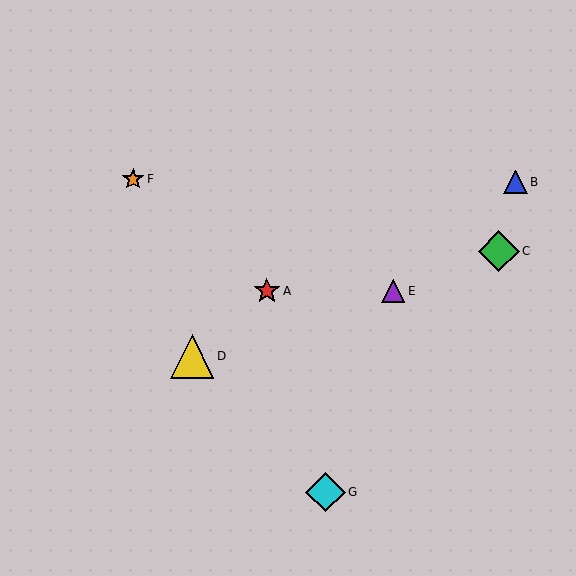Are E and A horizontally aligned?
Yes, both are at y≈291.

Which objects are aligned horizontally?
Objects A, E are aligned horizontally.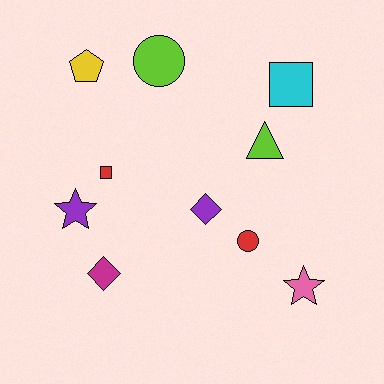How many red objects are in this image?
There are 2 red objects.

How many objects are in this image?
There are 10 objects.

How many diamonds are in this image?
There are 2 diamonds.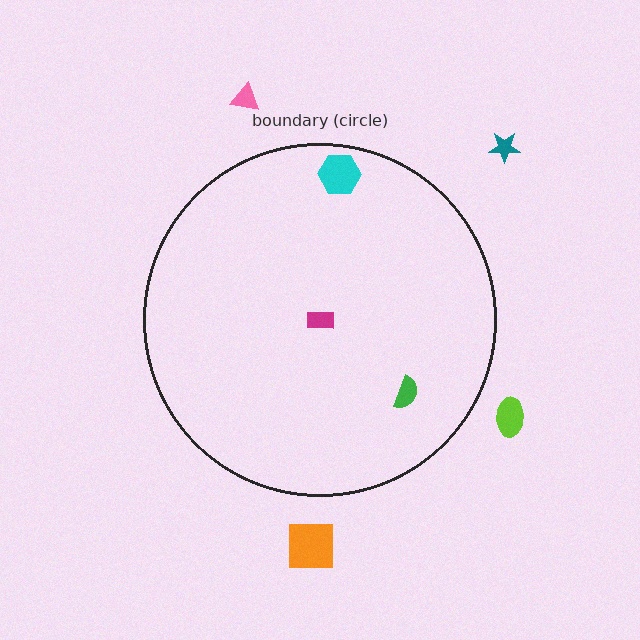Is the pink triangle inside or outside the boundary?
Outside.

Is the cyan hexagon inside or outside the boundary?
Inside.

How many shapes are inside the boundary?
3 inside, 4 outside.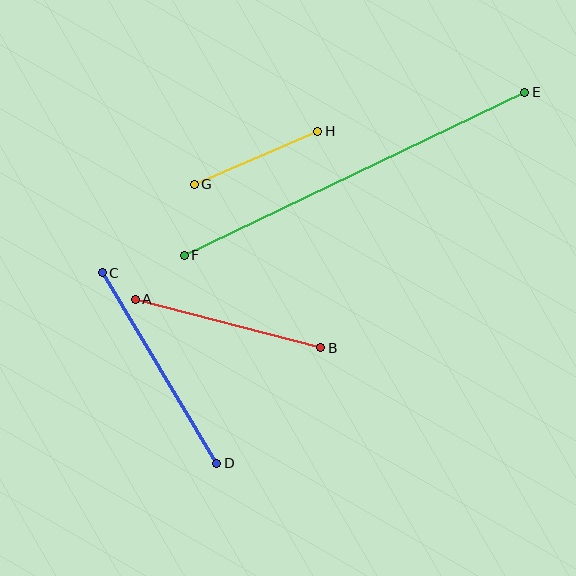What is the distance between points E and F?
The distance is approximately 377 pixels.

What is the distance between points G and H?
The distance is approximately 134 pixels.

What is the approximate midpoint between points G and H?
The midpoint is at approximately (256, 158) pixels.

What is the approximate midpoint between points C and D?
The midpoint is at approximately (160, 368) pixels.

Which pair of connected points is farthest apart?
Points E and F are farthest apart.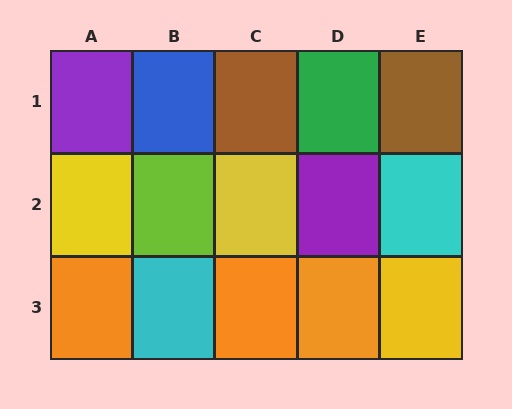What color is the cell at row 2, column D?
Purple.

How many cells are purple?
2 cells are purple.